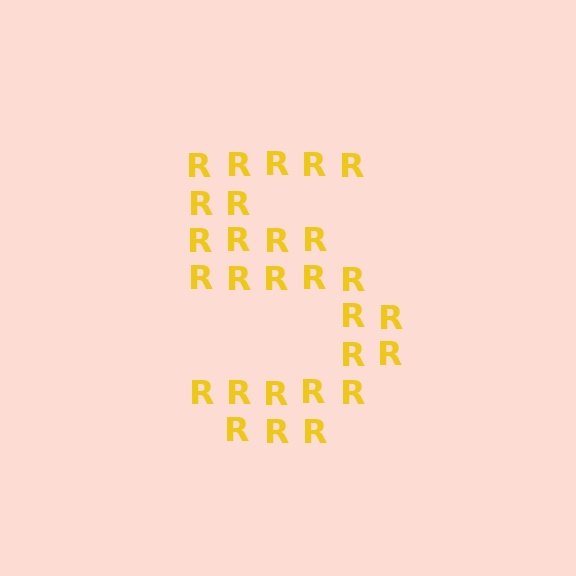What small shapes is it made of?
It is made of small letter R's.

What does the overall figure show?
The overall figure shows the digit 5.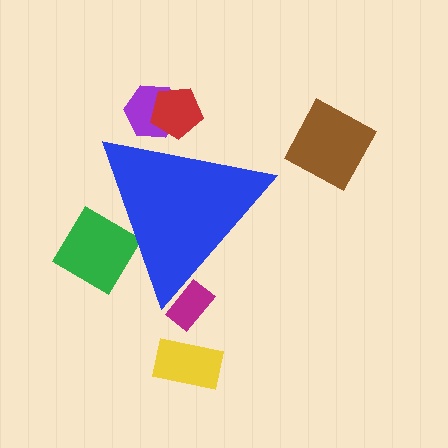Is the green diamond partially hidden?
Yes, the green diamond is partially hidden behind the blue triangle.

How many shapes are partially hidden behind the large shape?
4 shapes are partially hidden.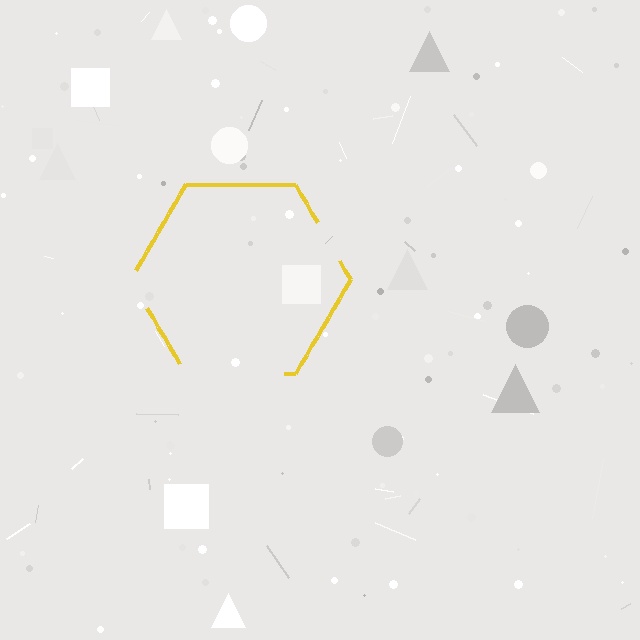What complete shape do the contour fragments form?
The contour fragments form a hexagon.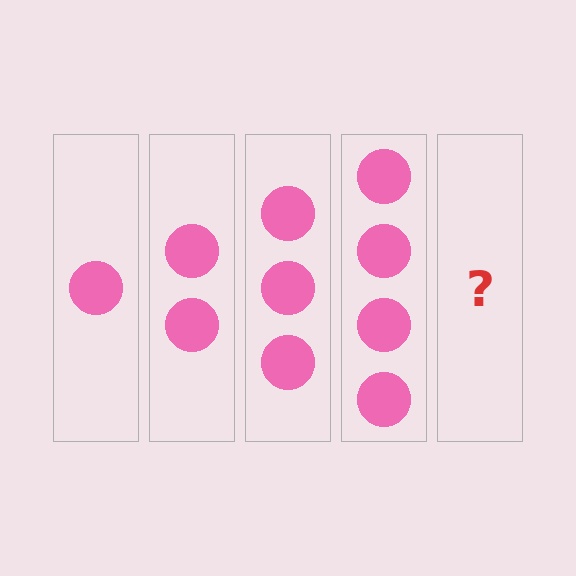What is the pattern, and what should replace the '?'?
The pattern is that each step adds one more circle. The '?' should be 5 circles.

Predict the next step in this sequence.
The next step is 5 circles.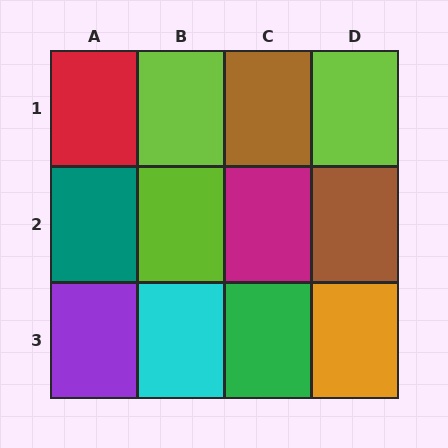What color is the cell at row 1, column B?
Lime.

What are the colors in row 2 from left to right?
Teal, lime, magenta, brown.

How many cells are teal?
1 cell is teal.